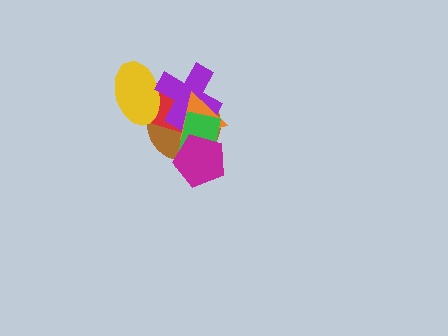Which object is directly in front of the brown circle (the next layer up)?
The red rectangle is directly in front of the brown circle.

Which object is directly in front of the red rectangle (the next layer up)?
The yellow ellipse is directly in front of the red rectangle.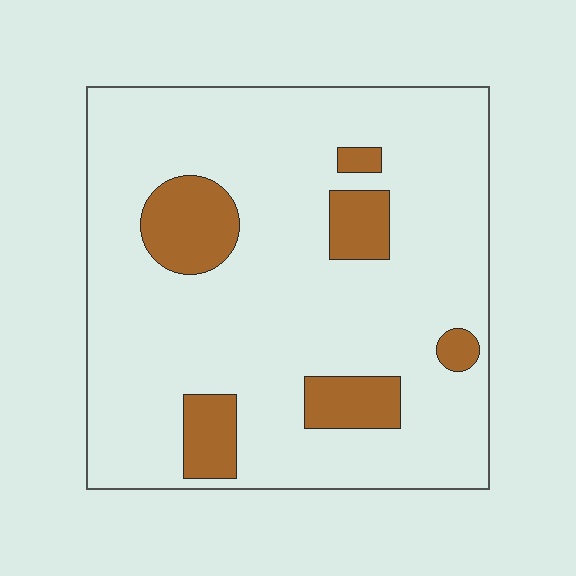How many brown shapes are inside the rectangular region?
6.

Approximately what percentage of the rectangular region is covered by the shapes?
Approximately 15%.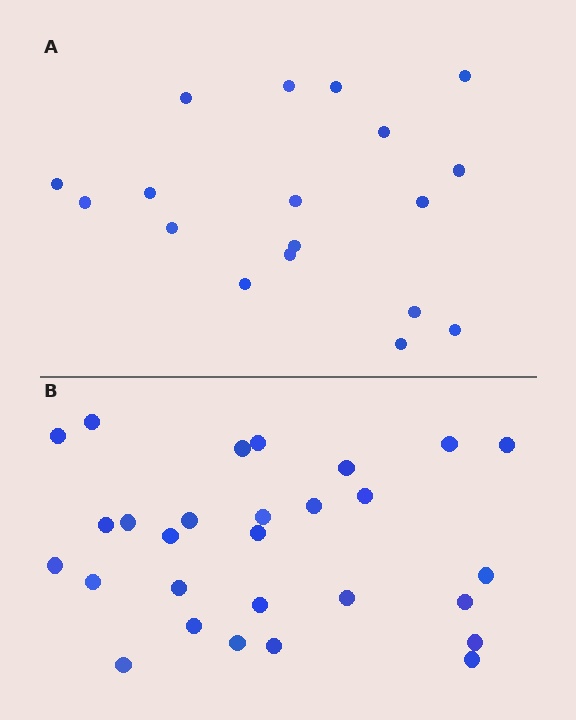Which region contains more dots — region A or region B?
Region B (the bottom region) has more dots.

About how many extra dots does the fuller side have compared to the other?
Region B has roughly 10 or so more dots than region A.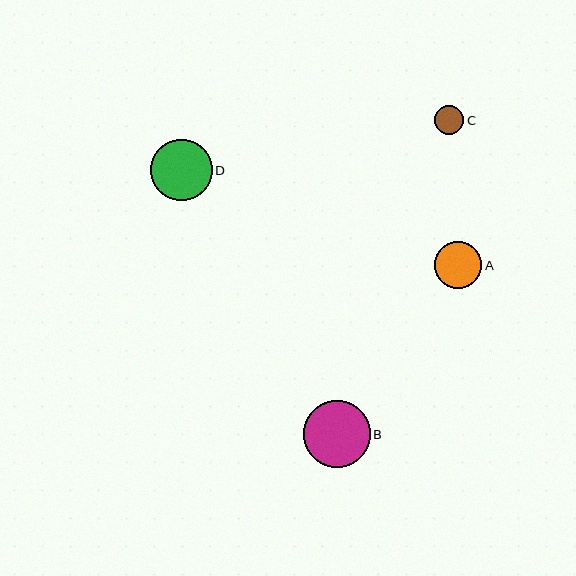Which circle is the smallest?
Circle C is the smallest with a size of approximately 30 pixels.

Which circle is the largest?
Circle B is the largest with a size of approximately 67 pixels.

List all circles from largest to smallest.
From largest to smallest: B, D, A, C.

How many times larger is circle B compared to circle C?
Circle B is approximately 2.2 times the size of circle C.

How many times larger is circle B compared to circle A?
Circle B is approximately 1.4 times the size of circle A.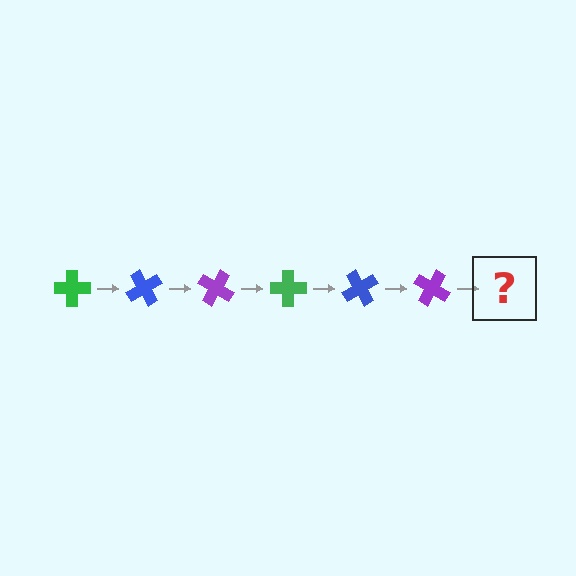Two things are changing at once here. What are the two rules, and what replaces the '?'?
The two rules are that it rotates 60 degrees each step and the color cycles through green, blue, and purple. The '?' should be a green cross, rotated 360 degrees from the start.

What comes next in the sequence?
The next element should be a green cross, rotated 360 degrees from the start.